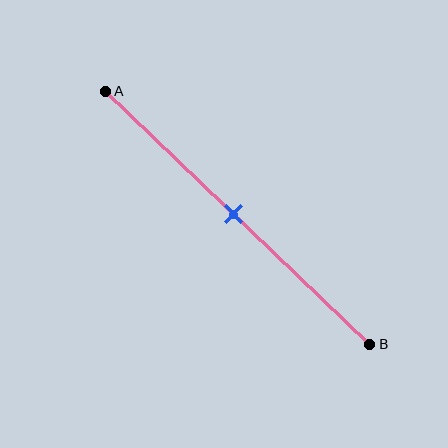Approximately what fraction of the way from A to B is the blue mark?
The blue mark is approximately 50% of the way from A to B.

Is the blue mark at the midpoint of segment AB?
Yes, the mark is approximately at the midpoint.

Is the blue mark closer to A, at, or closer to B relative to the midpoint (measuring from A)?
The blue mark is approximately at the midpoint of segment AB.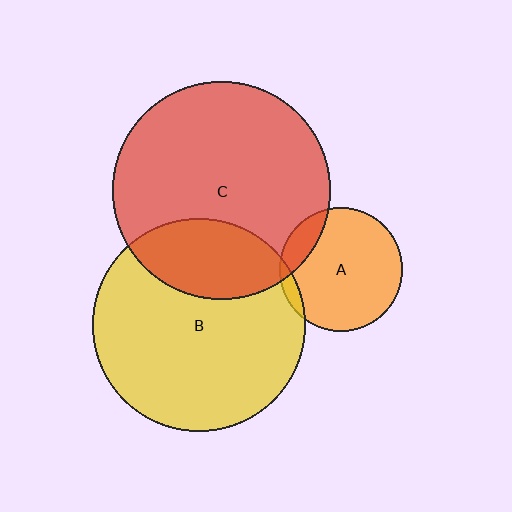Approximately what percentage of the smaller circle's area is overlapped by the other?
Approximately 25%.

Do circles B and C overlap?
Yes.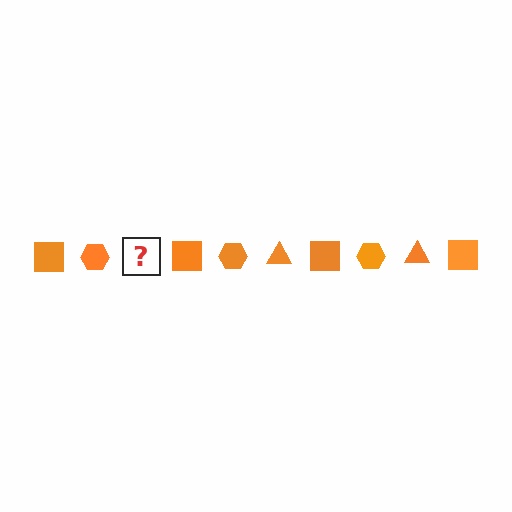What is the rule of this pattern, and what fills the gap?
The rule is that the pattern cycles through square, hexagon, triangle shapes in orange. The gap should be filled with an orange triangle.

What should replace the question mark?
The question mark should be replaced with an orange triangle.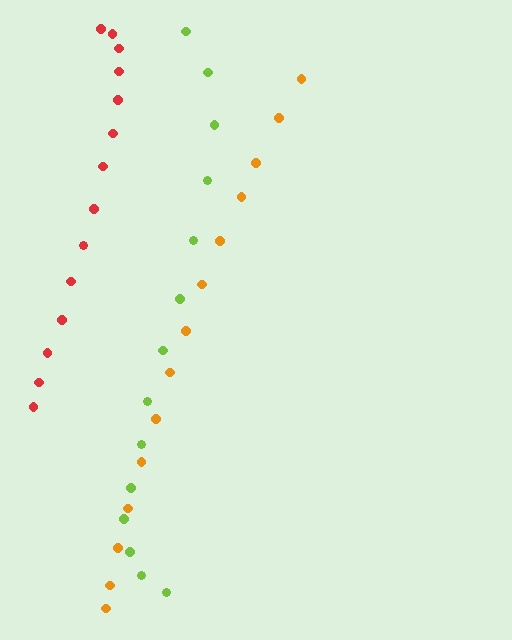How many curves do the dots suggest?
There are 3 distinct paths.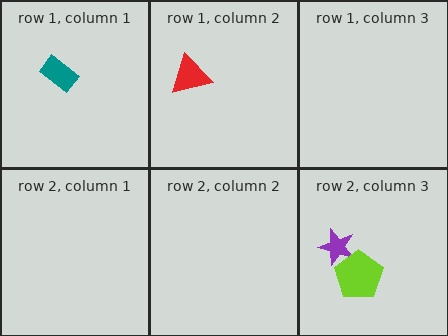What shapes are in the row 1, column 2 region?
The red triangle.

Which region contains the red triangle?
The row 1, column 2 region.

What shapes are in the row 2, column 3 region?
The purple star, the lime pentagon.